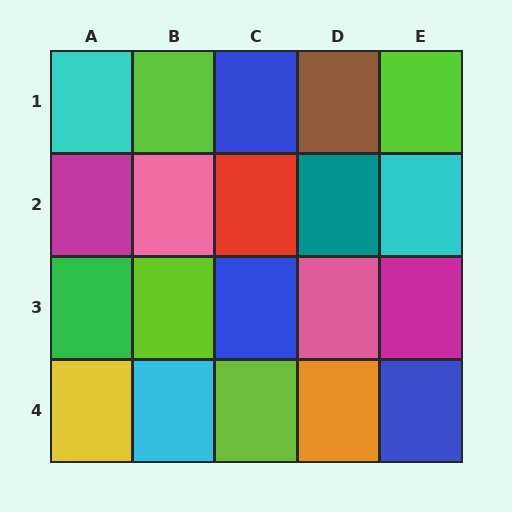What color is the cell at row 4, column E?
Blue.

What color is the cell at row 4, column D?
Orange.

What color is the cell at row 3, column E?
Magenta.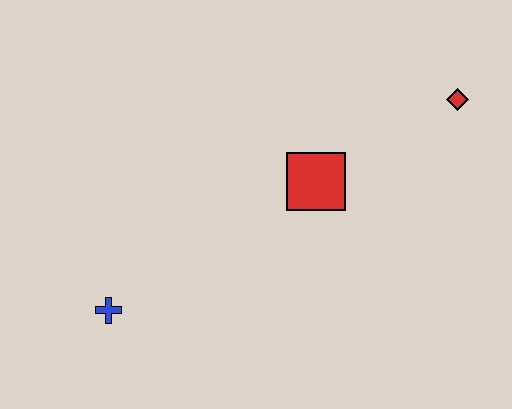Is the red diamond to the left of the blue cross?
No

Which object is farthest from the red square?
The blue cross is farthest from the red square.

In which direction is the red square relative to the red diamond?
The red square is to the left of the red diamond.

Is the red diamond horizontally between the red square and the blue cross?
No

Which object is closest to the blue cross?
The red square is closest to the blue cross.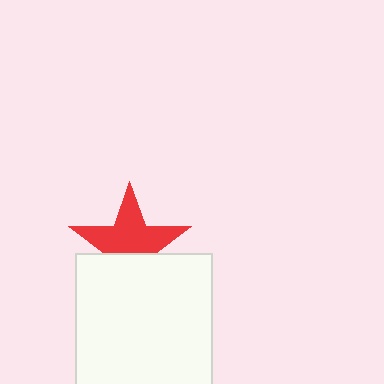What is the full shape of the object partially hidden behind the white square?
The partially hidden object is a red star.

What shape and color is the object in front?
The object in front is a white square.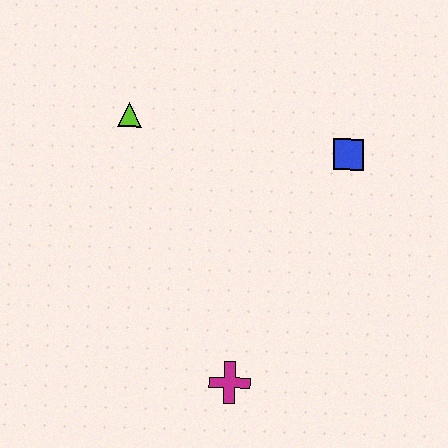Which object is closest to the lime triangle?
The blue square is closest to the lime triangle.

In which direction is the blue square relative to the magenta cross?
The blue square is above the magenta cross.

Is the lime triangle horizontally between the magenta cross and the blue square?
No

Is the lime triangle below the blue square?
No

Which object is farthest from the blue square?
The magenta cross is farthest from the blue square.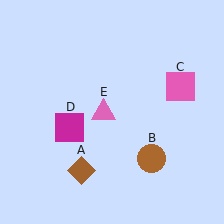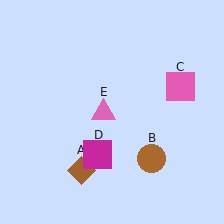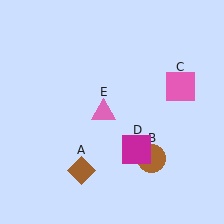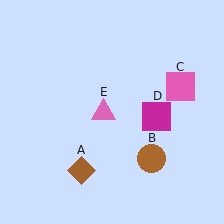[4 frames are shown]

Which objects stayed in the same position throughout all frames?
Brown diamond (object A) and brown circle (object B) and pink square (object C) and pink triangle (object E) remained stationary.